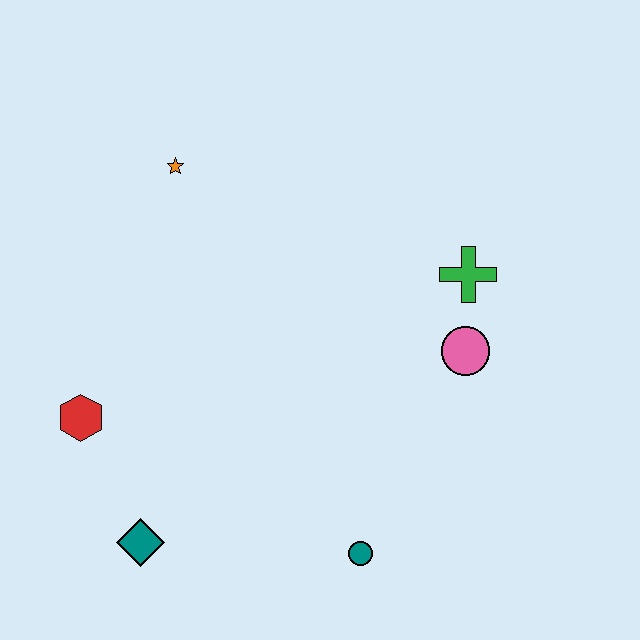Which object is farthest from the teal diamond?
The green cross is farthest from the teal diamond.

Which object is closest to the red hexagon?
The teal diamond is closest to the red hexagon.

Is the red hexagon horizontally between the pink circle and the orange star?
No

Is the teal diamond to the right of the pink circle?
No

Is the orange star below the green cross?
No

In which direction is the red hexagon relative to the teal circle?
The red hexagon is to the left of the teal circle.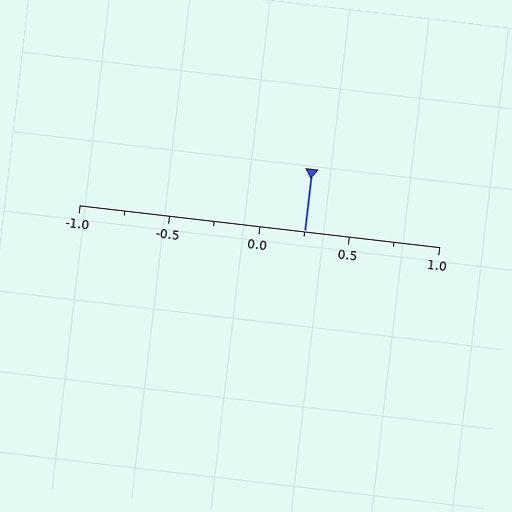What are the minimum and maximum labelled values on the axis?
The axis runs from -1.0 to 1.0.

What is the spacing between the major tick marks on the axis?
The major ticks are spaced 0.5 apart.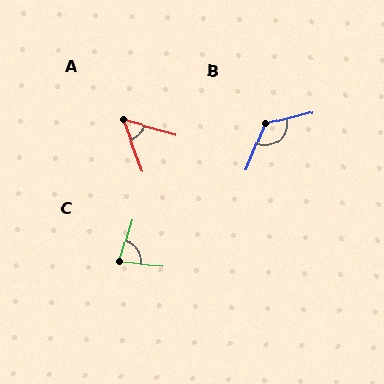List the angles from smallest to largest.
A (54°), C (78°), B (127°).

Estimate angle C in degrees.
Approximately 78 degrees.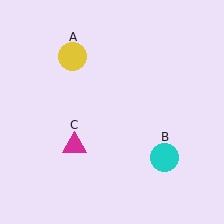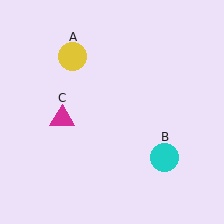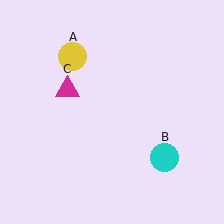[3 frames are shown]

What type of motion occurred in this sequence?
The magenta triangle (object C) rotated clockwise around the center of the scene.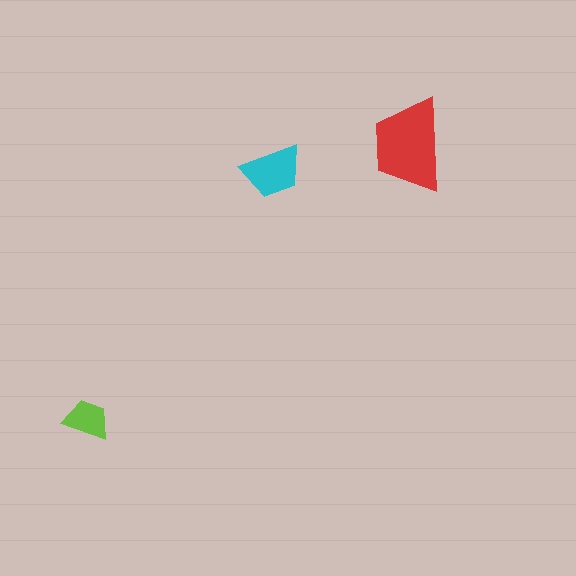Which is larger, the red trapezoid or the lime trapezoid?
The red one.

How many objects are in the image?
There are 3 objects in the image.